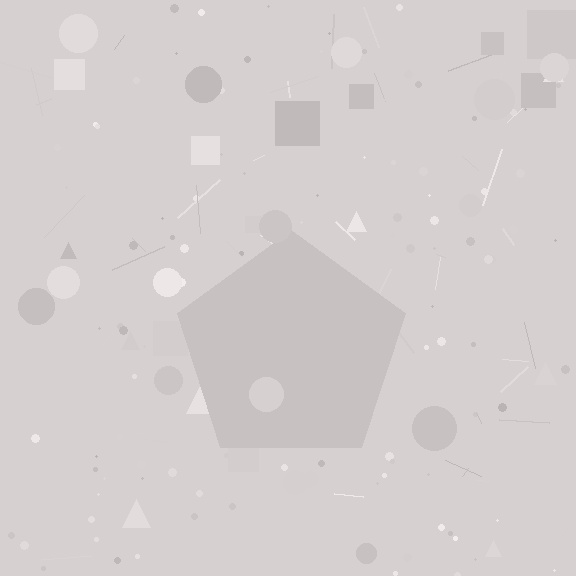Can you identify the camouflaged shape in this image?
The camouflaged shape is a pentagon.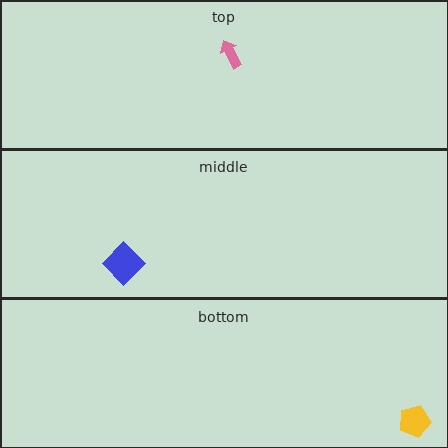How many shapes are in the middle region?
1.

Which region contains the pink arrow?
The top region.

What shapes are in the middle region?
The blue diamond.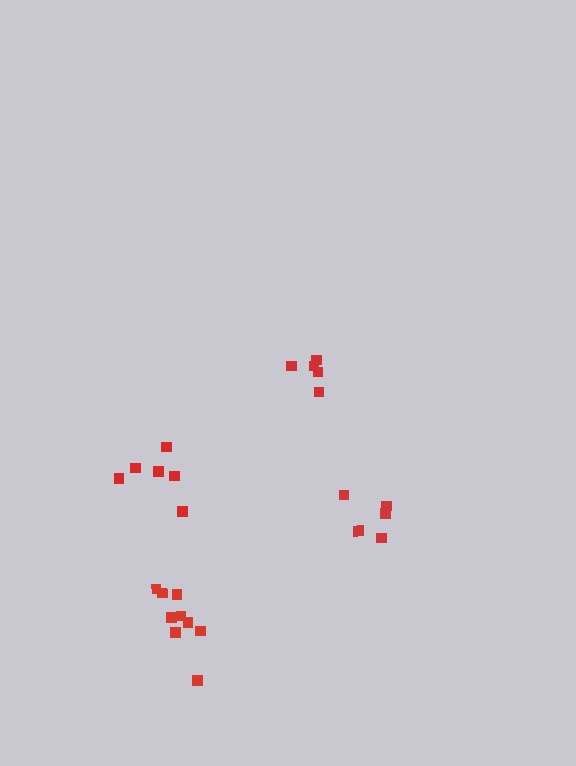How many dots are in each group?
Group 1: 5 dots, Group 2: 6 dots, Group 3: 9 dots, Group 4: 5 dots (25 total).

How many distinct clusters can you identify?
There are 4 distinct clusters.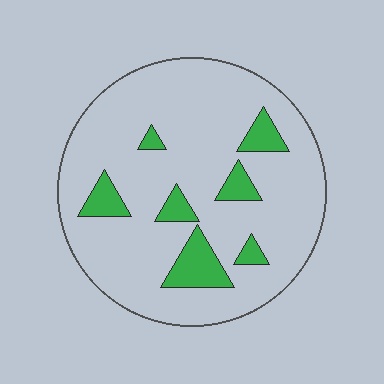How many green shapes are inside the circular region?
7.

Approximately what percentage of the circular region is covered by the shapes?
Approximately 15%.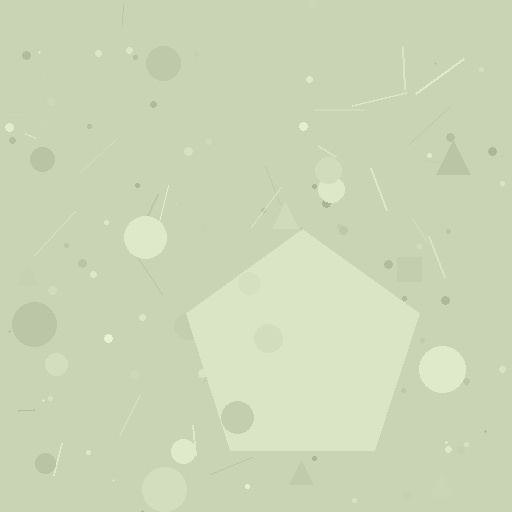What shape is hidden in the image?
A pentagon is hidden in the image.